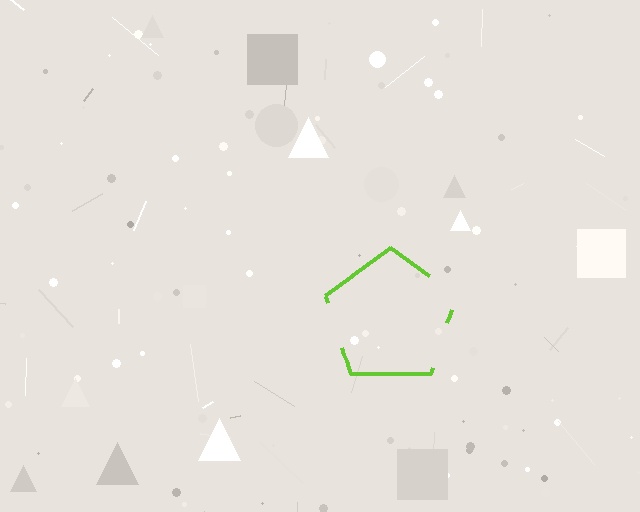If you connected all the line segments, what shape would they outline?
They would outline a pentagon.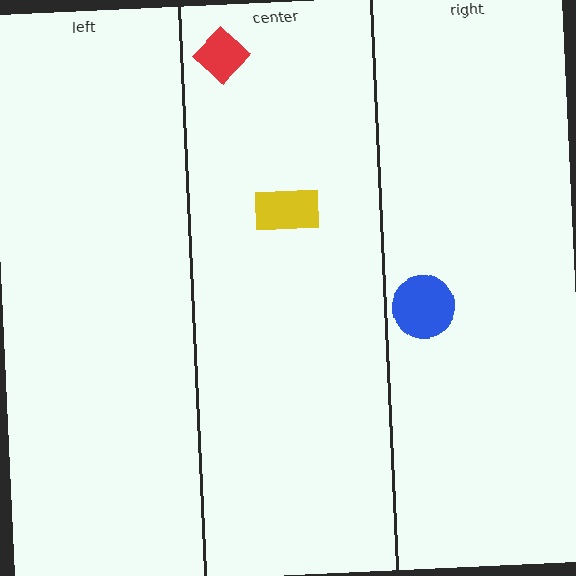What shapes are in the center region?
The yellow rectangle, the red diamond.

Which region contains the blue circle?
The right region.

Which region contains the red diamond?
The center region.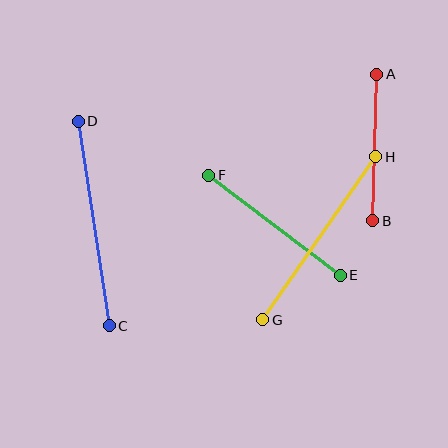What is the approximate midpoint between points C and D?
The midpoint is at approximately (94, 223) pixels.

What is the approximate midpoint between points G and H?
The midpoint is at approximately (319, 238) pixels.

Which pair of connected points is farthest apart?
Points C and D are farthest apart.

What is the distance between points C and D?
The distance is approximately 207 pixels.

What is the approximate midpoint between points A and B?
The midpoint is at approximately (375, 147) pixels.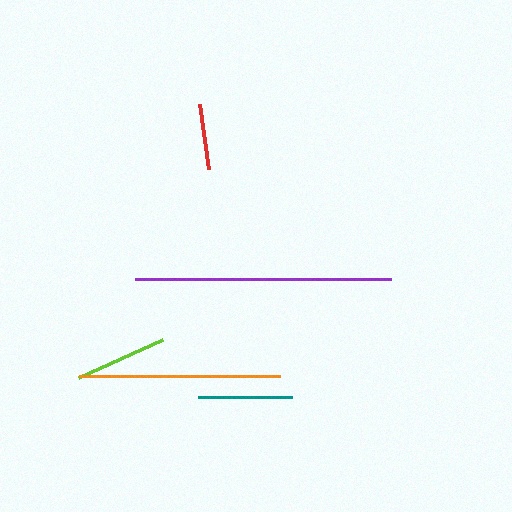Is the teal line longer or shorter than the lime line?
The teal line is longer than the lime line.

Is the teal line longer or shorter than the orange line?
The orange line is longer than the teal line.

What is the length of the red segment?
The red segment is approximately 65 pixels long.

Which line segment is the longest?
The purple line is the longest at approximately 256 pixels.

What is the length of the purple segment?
The purple segment is approximately 256 pixels long.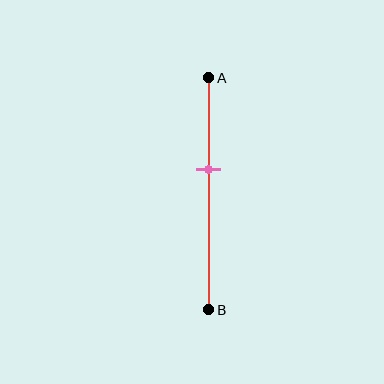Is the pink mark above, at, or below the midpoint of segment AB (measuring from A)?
The pink mark is above the midpoint of segment AB.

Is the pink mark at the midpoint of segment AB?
No, the mark is at about 40% from A, not at the 50% midpoint.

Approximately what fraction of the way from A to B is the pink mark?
The pink mark is approximately 40% of the way from A to B.